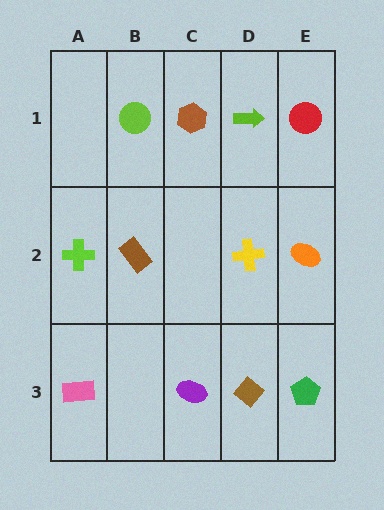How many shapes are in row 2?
4 shapes.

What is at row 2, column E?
An orange ellipse.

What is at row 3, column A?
A pink rectangle.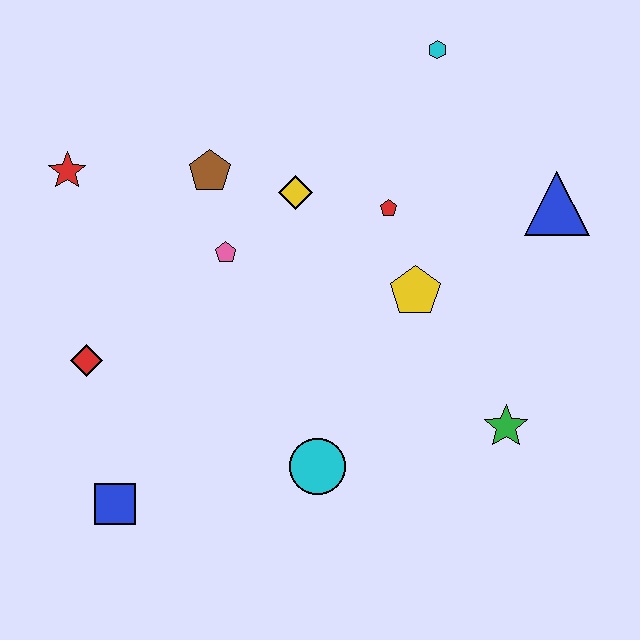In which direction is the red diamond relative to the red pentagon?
The red diamond is to the left of the red pentagon.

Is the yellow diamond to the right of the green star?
No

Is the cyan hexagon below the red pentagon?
No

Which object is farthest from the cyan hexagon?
The blue square is farthest from the cyan hexagon.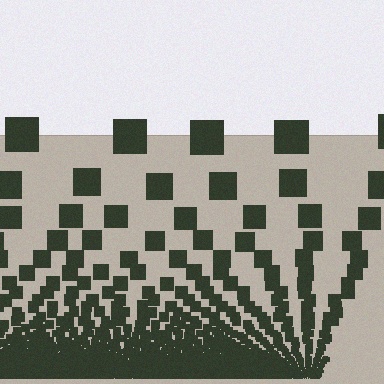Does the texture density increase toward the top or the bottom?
Density increases toward the bottom.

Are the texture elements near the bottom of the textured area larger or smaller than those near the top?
Smaller. The gradient is inverted — elements near the bottom are smaller and denser.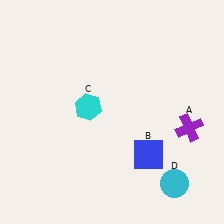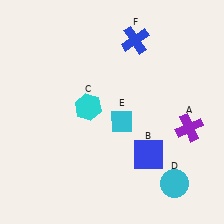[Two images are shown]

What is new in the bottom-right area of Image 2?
A cyan diamond (E) was added in the bottom-right area of Image 2.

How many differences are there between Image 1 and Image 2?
There are 2 differences between the two images.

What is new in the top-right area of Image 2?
A blue cross (F) was added in the top-right area of Image 2.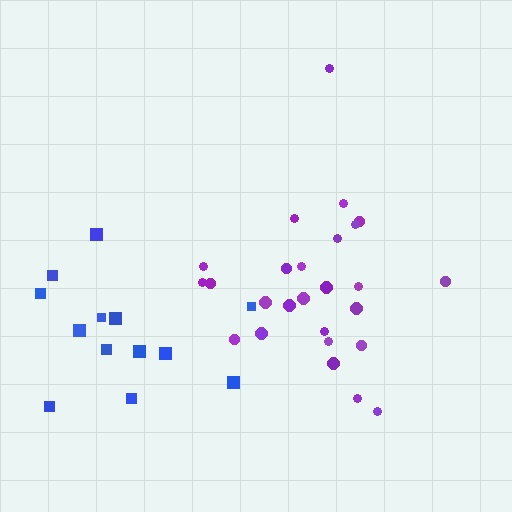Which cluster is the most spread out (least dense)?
Blue.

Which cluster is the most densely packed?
Purple.